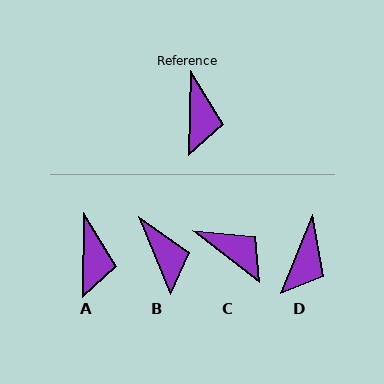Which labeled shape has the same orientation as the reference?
A.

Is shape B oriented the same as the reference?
No, it is off by about 24 degrees.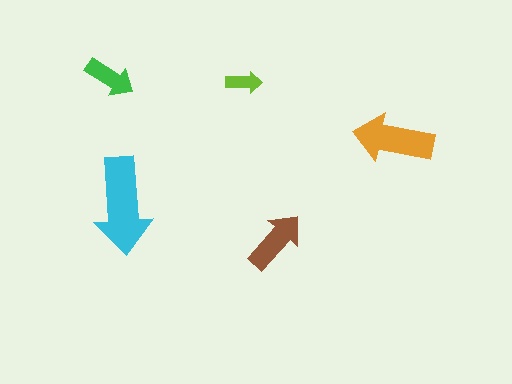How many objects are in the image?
There are 5 objects in the image.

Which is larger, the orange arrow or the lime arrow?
The orange one.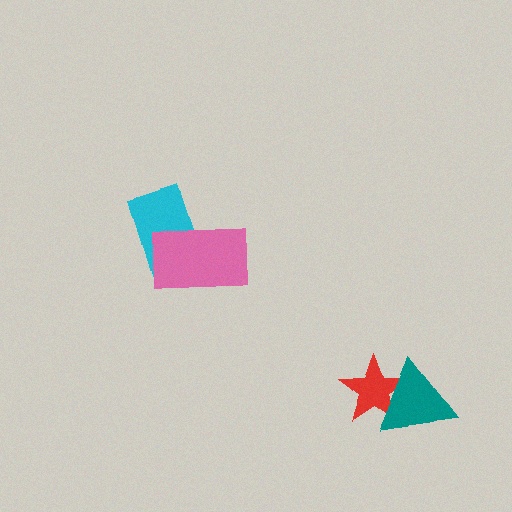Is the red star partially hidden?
Yes, it is partially covered by another shape.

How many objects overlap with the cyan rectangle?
1 object overlaps with the cyan rectangle.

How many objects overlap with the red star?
1 object overlaps with the red star.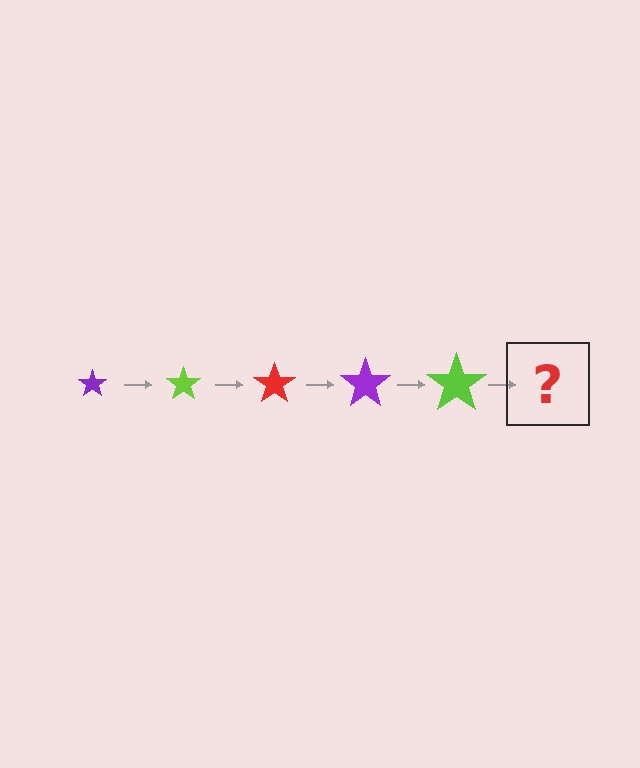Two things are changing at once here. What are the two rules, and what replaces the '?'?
The two rules are that the star grows larger each step and the color cycles through purple, lime, and red. The '?' should be a red star, larger than the previous one.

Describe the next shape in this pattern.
It should be a red star, larger than the previous one.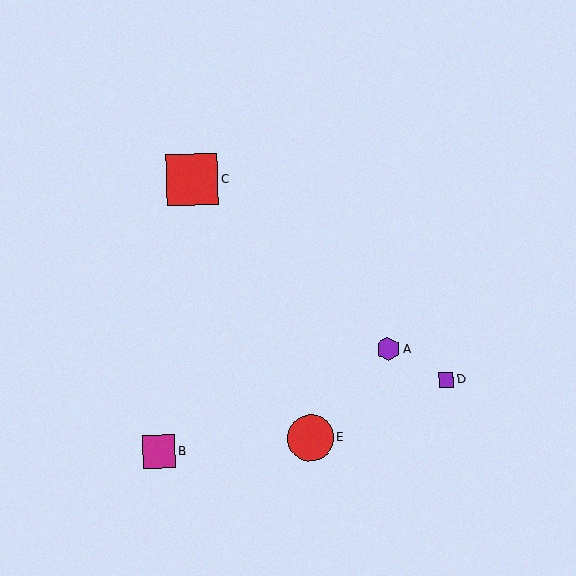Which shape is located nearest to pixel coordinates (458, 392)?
The purple square (labeled D) at (446, 380) is nearest to that location.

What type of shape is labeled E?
Shape E is a red circle.